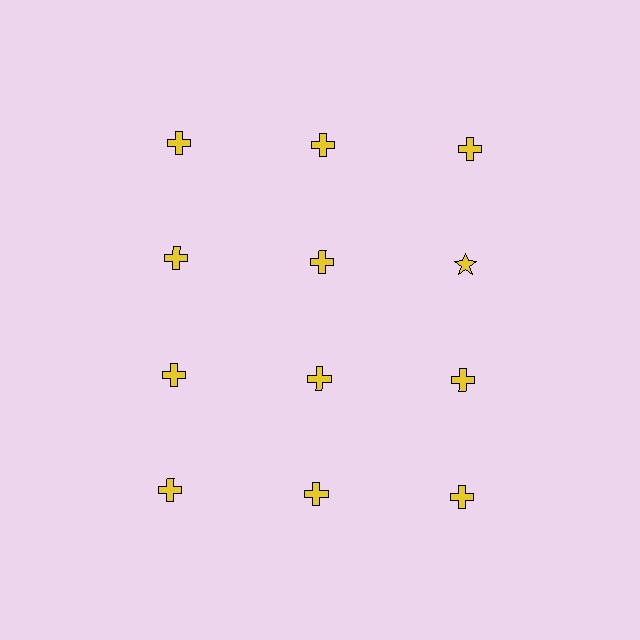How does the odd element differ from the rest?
It has a different shape: star instead of cross.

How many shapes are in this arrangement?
There are 12 shapes arranged in a grid pattern.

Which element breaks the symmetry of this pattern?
The yellow star in the second row, center column breaks the symmetry. All other shapes are yellow crosses.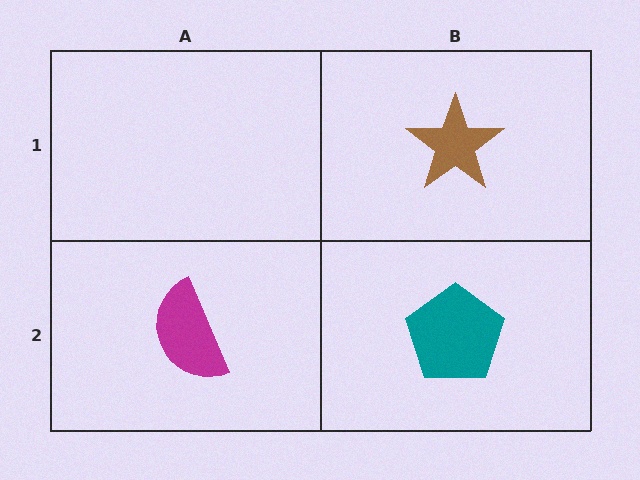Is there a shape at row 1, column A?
No, that cell is empty.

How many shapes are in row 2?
2 shapes.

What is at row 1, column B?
A brown star.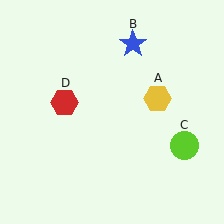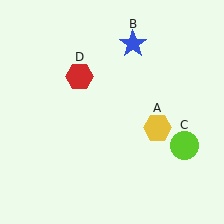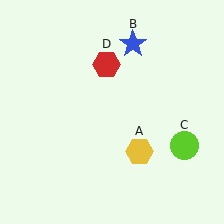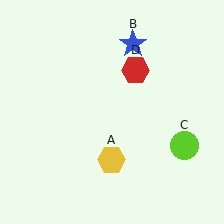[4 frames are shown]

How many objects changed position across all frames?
2 objects changed position: yellow hexagon (object A), red hexagon (object D).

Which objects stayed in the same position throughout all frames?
Blue star (object B) and lime circle (object C) remained stationary.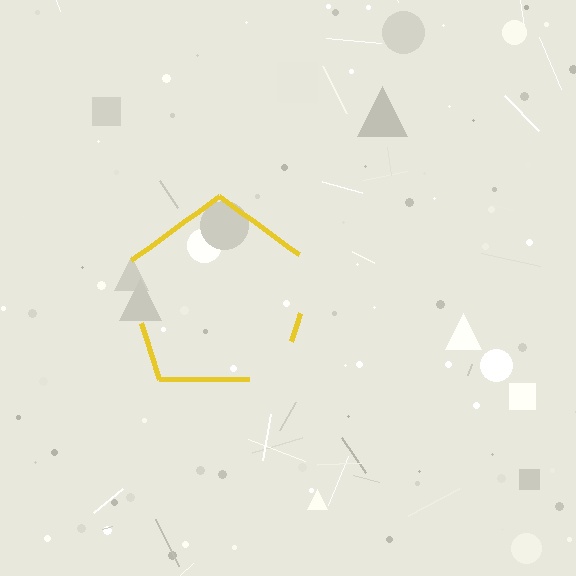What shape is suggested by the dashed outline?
The dashed outline suggests a pentagon.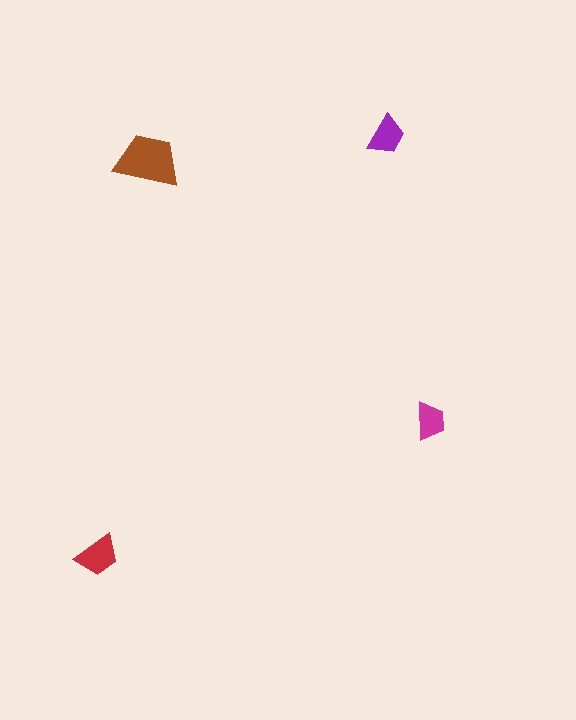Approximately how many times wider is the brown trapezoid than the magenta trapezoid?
About 1.5 times wider.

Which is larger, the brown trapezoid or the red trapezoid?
The brown one.